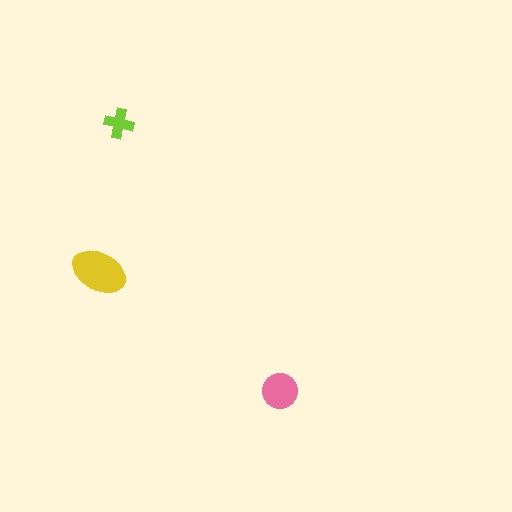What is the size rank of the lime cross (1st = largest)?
3rd.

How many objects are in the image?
There are 3 objects in the image.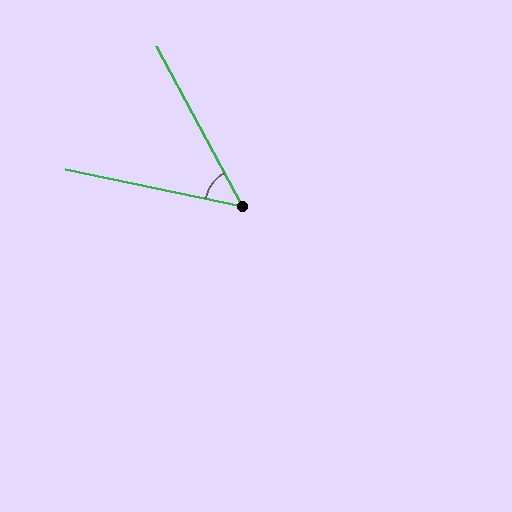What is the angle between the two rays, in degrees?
Approximately 50 degrees.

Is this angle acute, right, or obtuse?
It is acute.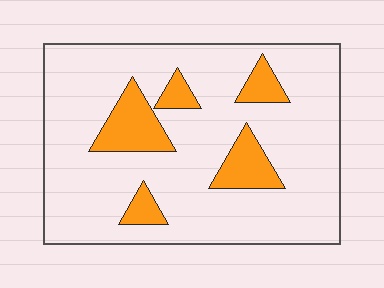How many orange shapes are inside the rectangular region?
5.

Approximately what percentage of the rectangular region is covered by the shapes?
Approximately 15%.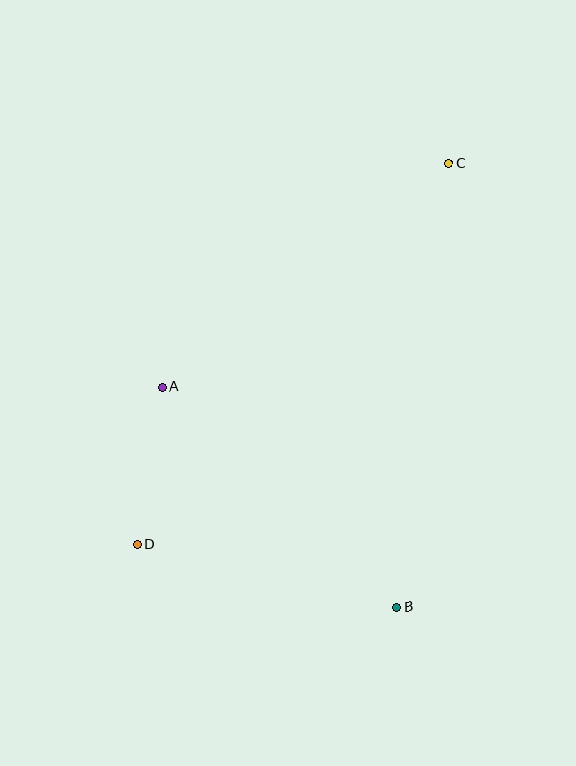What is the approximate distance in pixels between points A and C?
The distance between A and C is approximately 364 pixels.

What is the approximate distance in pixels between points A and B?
The distance between A and B is approximately 322 pixels.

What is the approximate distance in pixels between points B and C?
The distance between B and C is approximately 447 pixels.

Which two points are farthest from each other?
Points C and D are farthest from each other.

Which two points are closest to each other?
Points A and D are closest to each other.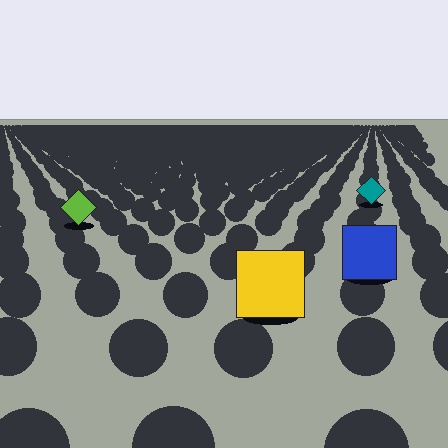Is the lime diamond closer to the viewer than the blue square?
No. The blue square is closer — you can tell from the texture gradient: the ground texture is coarser near it.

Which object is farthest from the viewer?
The teal diamond is farthest from the viewer. It appears smaller and the ground texture around it is denser.